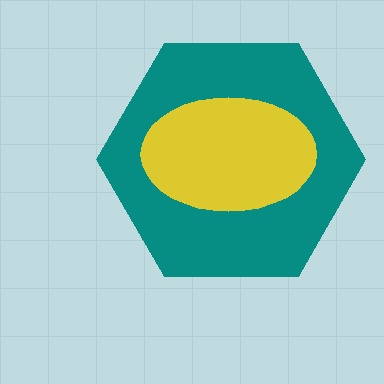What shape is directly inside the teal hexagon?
The yellow ellipse.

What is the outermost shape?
The teal hexagon.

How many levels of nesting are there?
2.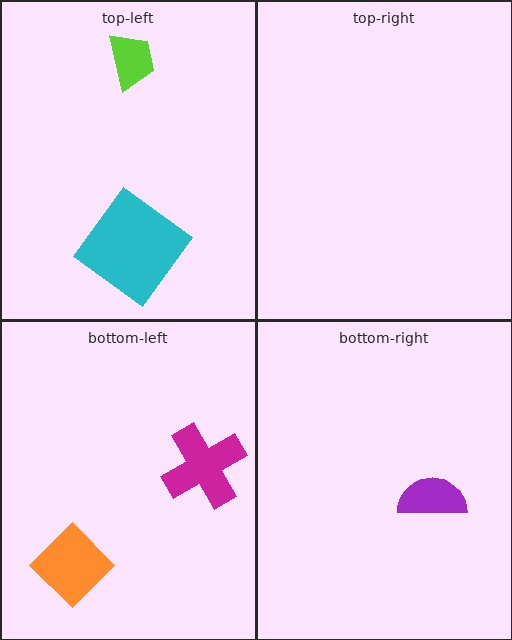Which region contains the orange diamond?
The bottom-left region.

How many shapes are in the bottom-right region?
1.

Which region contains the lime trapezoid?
The top-left region.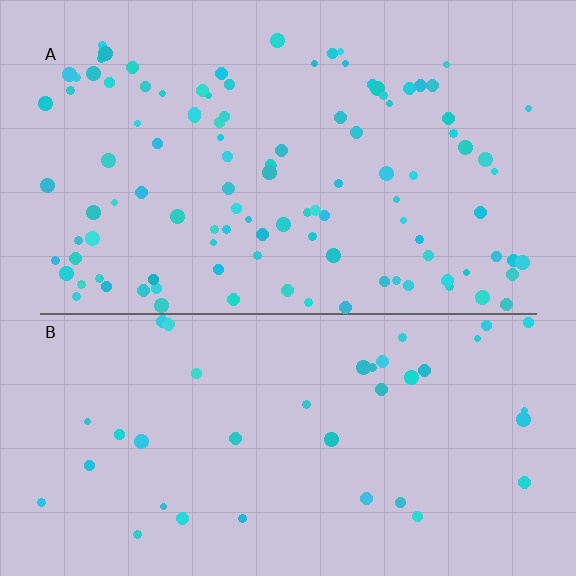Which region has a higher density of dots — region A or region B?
A (the top).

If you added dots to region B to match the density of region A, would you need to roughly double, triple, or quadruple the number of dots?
Approximately triple.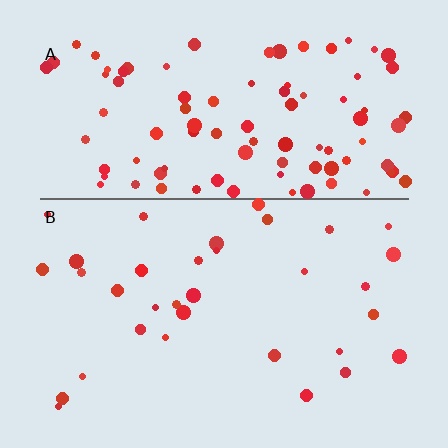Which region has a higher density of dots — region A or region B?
A (the top).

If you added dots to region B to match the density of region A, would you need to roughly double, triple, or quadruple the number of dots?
Approximately triple.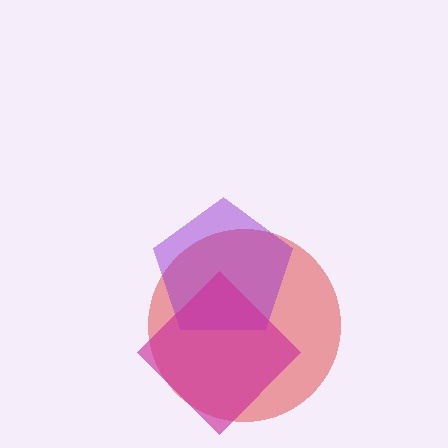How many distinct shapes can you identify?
There are 3 distinct shapes: a red circle, a purple pentagon, a magenta diamond.